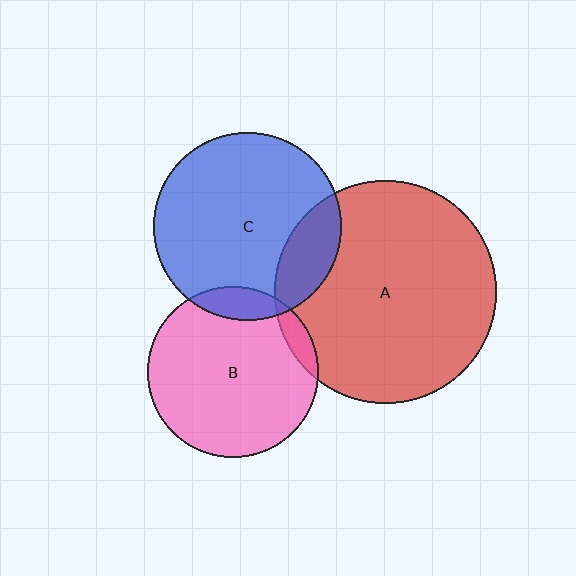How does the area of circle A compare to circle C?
Approximately 1.4 times.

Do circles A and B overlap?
Yes.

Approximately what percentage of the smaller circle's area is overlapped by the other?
Approximately 5%.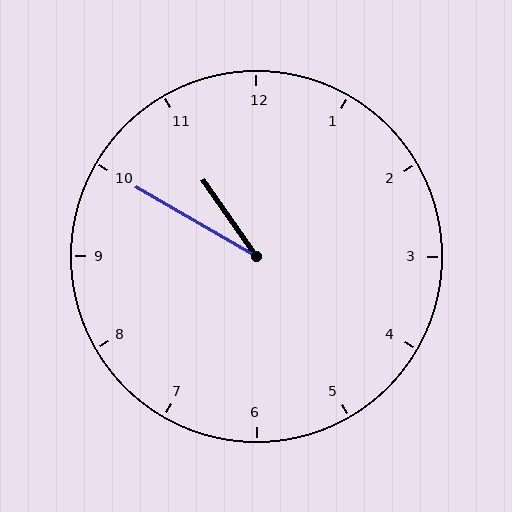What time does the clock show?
10:50.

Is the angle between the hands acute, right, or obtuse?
It is acute.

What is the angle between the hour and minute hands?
Approximately 25 degrees.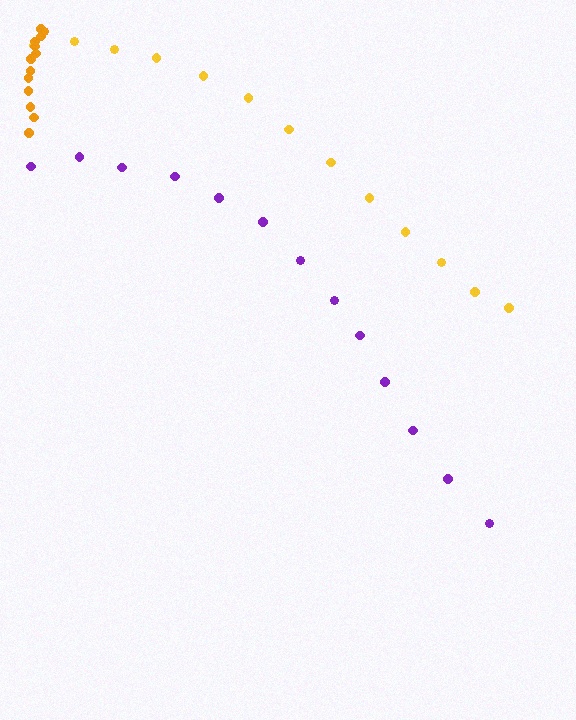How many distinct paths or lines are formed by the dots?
There are 3 distinct paths.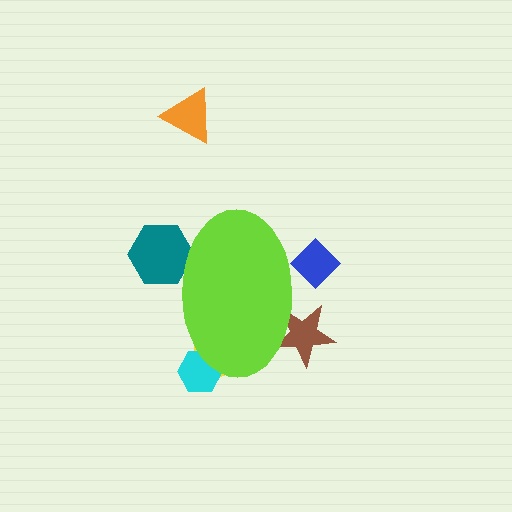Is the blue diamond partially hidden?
Yes, the blue diamond is partially hidden behind the lime ellipse.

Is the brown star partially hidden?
Yes, the brown star is partially hidden behind the lime ellipse.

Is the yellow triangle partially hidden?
Yes, the yellow triangle is partially hidden behind the lime ellipse.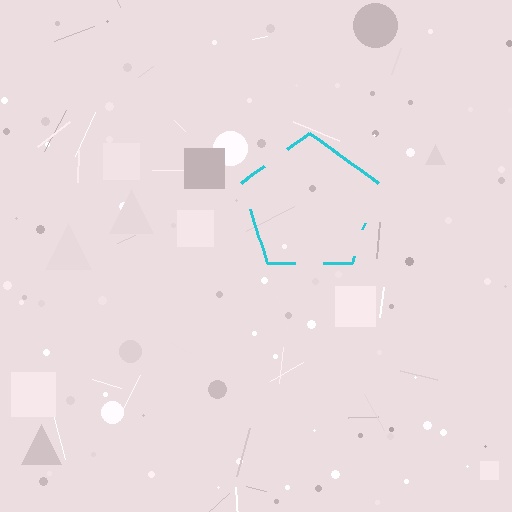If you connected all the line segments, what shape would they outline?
They would outline a pentagon.